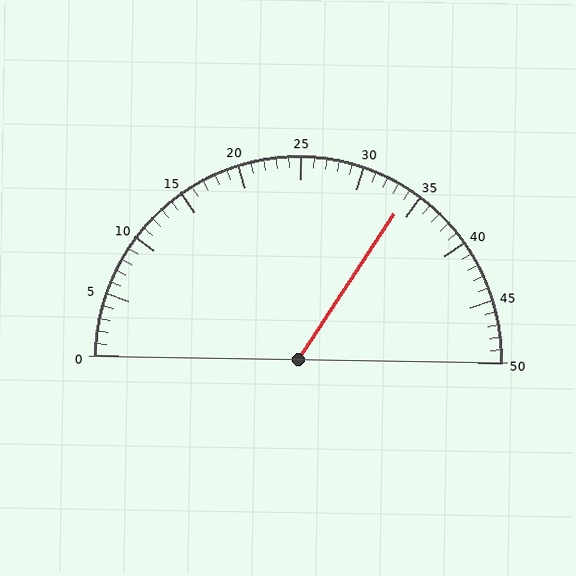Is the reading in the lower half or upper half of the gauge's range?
The reading is in the upper half of the range (0 to 50).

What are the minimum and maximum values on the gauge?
The gauge ranges from 0 to 50.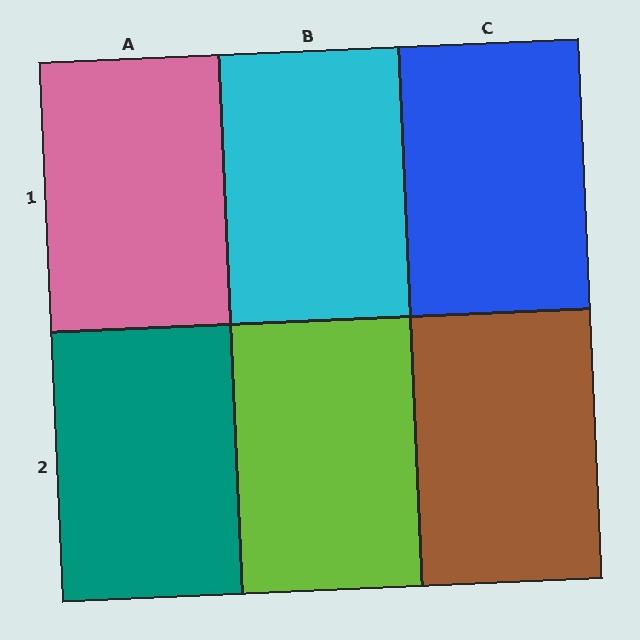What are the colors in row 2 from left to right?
Teal, lime, brown.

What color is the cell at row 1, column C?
Blue.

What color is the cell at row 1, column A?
Pink.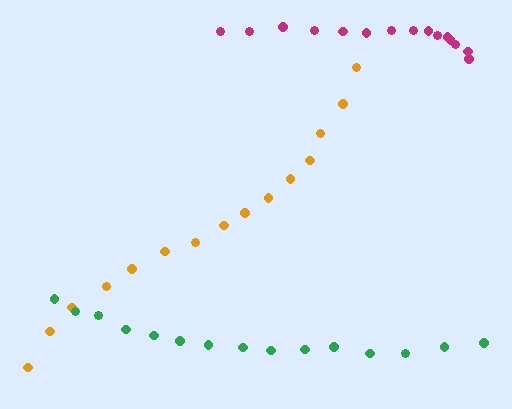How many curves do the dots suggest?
There are 3 distinct paths.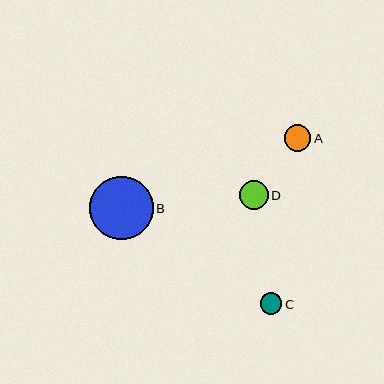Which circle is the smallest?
Circle C is the smallest with a size of approximately 22 pixels.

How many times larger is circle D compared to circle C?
Circle D is approximately 1.3 times the size of circle C.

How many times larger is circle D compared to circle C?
Circle D is approximately 1.3 times the size of circle C.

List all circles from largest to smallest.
From largest to smallest: B, D, A, C.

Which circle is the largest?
Circle B is the largest with a size of approximately 63 pixels.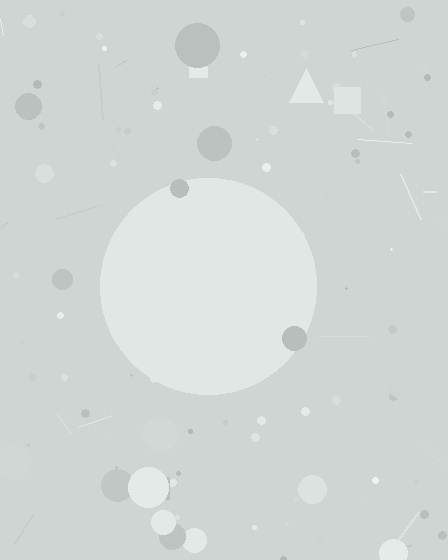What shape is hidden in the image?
A circle is hidden in the image.